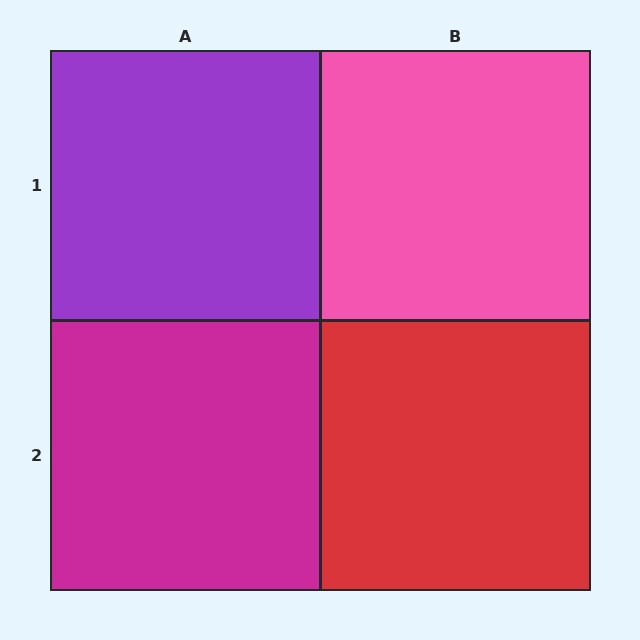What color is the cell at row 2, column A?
Magenta.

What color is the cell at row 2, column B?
Red.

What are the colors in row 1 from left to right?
Purple, pink.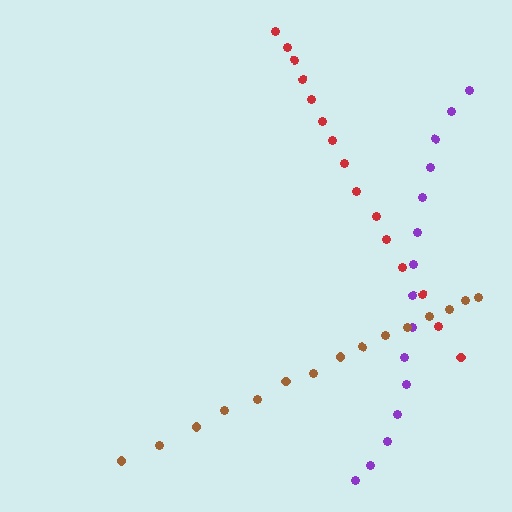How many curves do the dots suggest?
There are 3 distinct paths.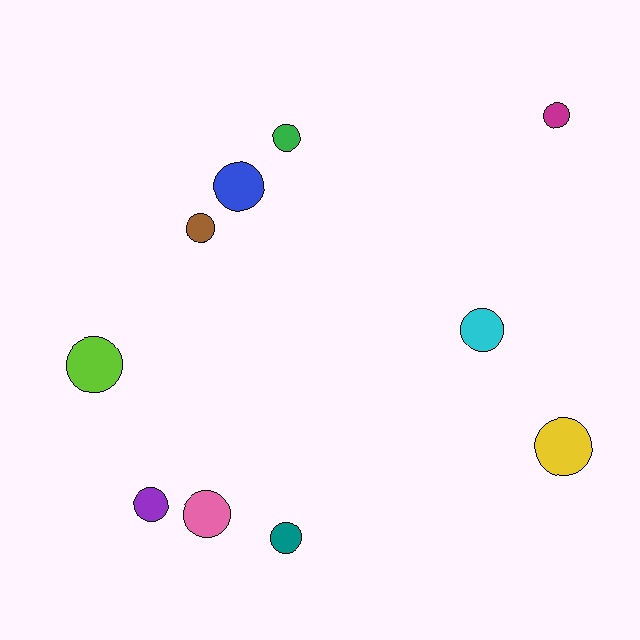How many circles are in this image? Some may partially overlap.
There are 10 circles.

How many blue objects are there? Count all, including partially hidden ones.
There is 1 blue object.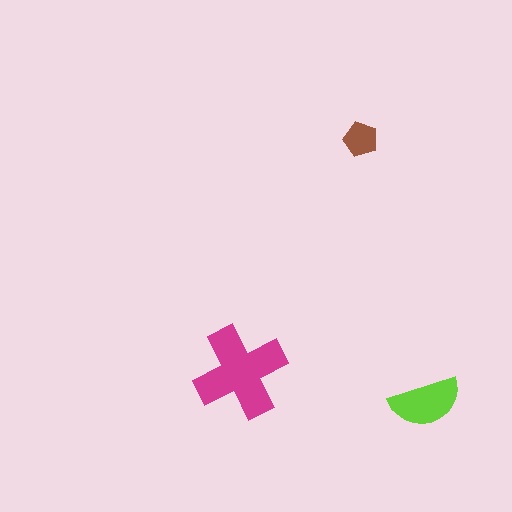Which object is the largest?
The magenta cross.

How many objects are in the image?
There are 3 objects in the image.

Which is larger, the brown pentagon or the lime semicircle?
The lime semicircle.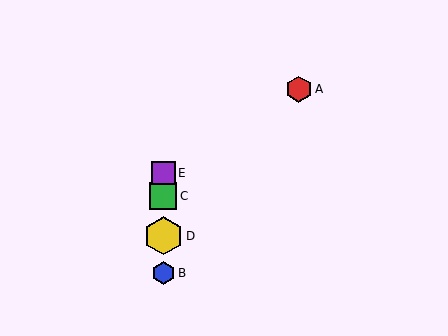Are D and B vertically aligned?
Yes, both are at x≈163.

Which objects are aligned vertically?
Objects B, C, D, E are aligned vertically.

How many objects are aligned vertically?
4 objects (B, C, D, E) are aligned vertically.